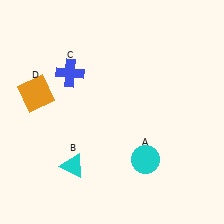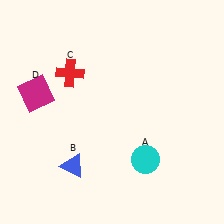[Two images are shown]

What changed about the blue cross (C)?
In Image 1, C is blue. In Image 2, it changed to red.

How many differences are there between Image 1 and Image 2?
There are 3 differences between the two images.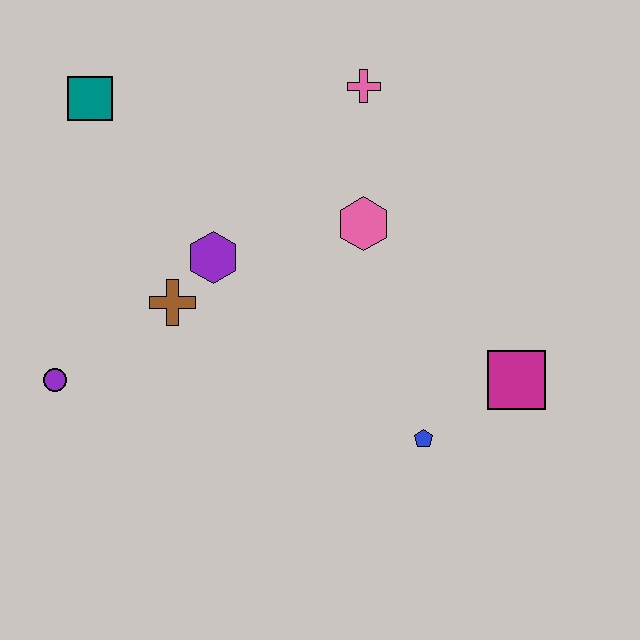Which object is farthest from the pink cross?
The purple circle is farthest from the pink cross.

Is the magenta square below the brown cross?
Yes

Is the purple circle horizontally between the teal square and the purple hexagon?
No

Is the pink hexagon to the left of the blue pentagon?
Yes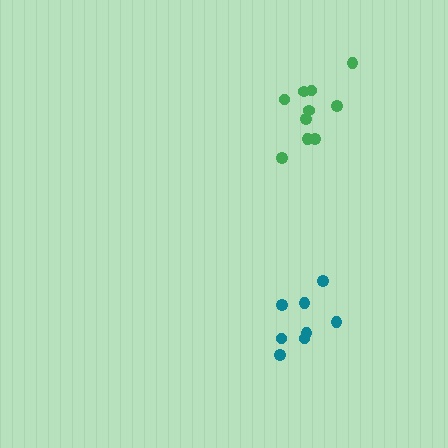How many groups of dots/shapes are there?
There are 2 groups.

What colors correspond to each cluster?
The clusters are colored: green, teal.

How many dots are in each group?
Group 1: 10 dots, Group 2: 8 dots (18 total).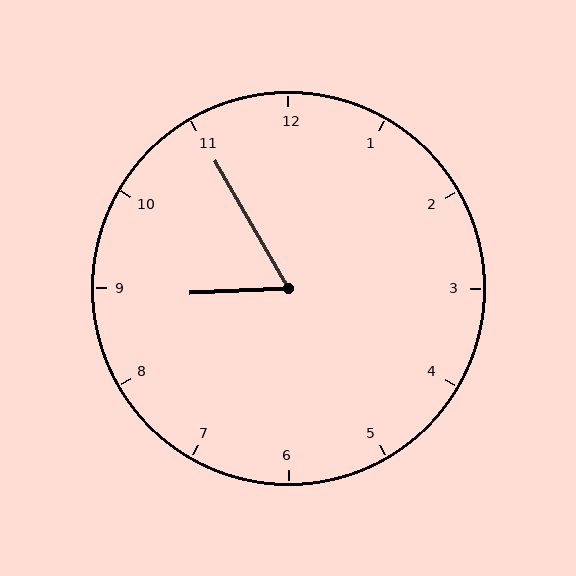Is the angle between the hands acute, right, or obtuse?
It is acute.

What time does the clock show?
8:55.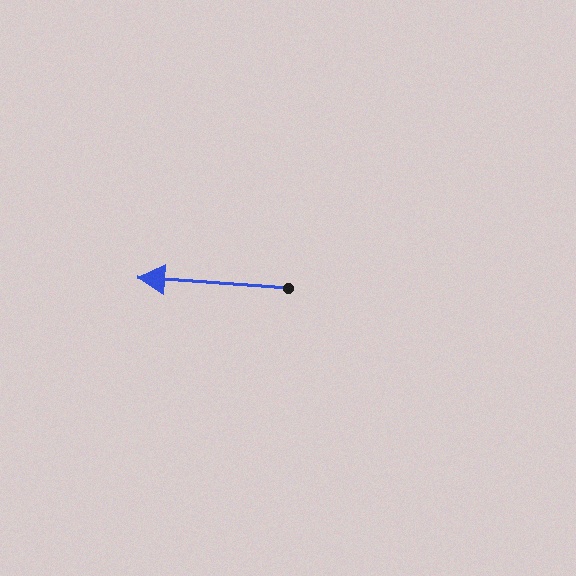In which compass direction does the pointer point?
West.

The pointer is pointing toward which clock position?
Roughly 9 o'clock.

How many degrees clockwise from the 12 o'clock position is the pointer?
Approximately 274 degrees.